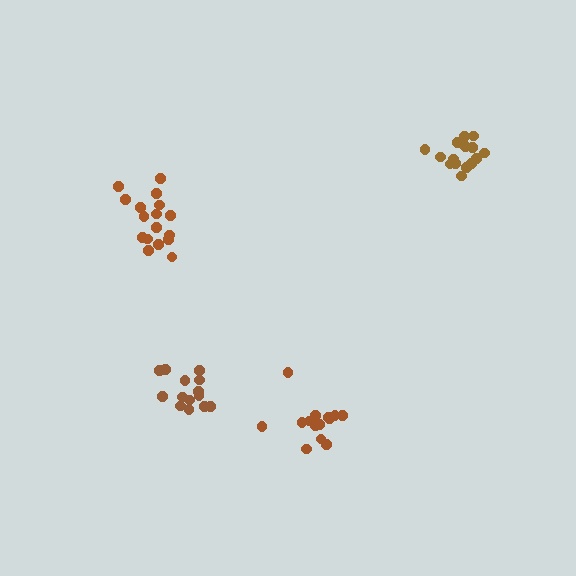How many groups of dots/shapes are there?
There are 4 groups.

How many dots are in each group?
Group 1: 16 dots, Group 2: 14 dots, Group 3: 17 dots, Group 4: 14 dots (61 total).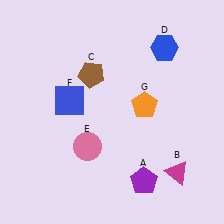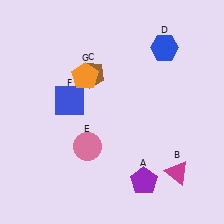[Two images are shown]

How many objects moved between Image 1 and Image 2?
1 object moved between the two images.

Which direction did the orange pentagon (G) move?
The orange pentagon (G) moved left.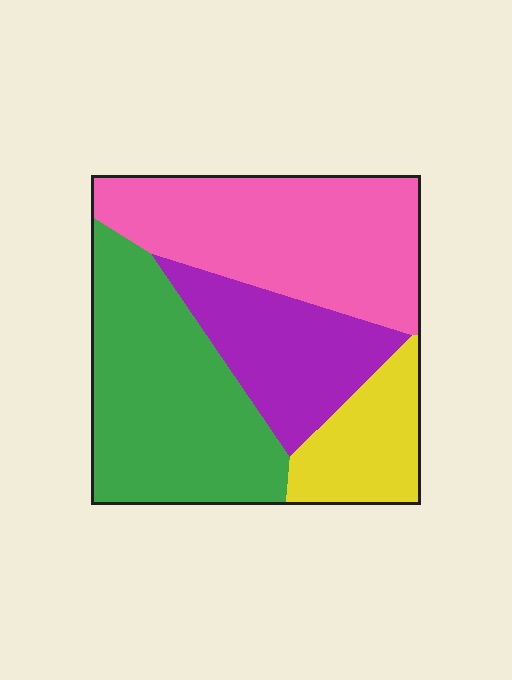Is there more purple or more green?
Green.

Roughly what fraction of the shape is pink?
Pink takes up about one third (1/3) of the shape.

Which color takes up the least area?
Yellow, at roughly 15%.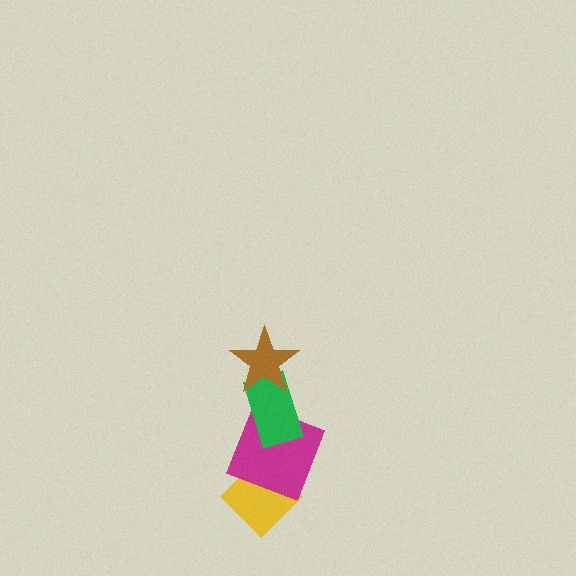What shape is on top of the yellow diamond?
The magenta square is on top of the yellow diamond.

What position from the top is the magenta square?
The magenta square is 3rd from the top.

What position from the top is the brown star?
The brown star is 1st from the top.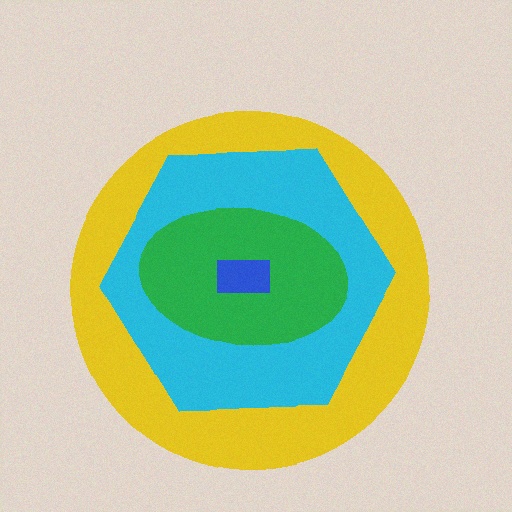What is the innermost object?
The blue rectangle.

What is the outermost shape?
The yellow circle.